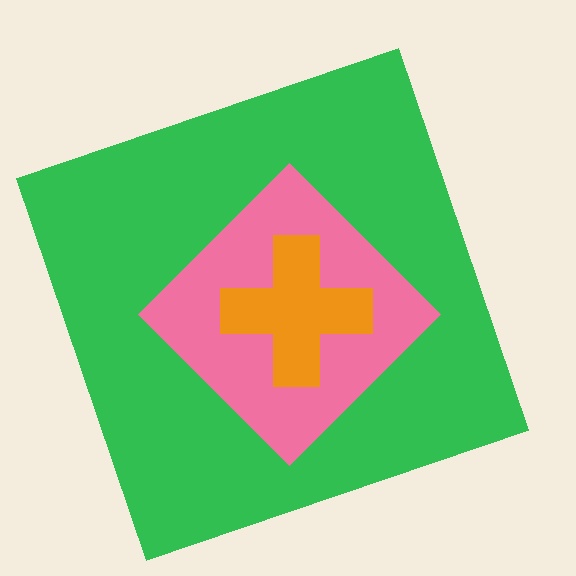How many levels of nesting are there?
3.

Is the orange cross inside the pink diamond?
Yes.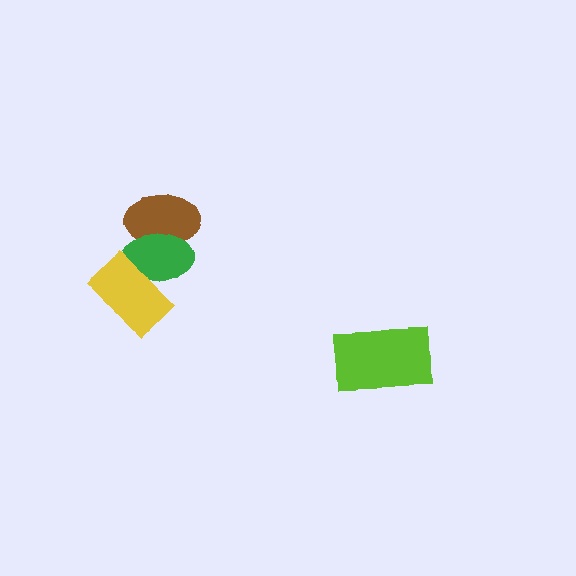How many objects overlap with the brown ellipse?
1 object overlaps with the brown ellipse.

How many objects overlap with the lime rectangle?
0 objects overlap with the lime rectangle.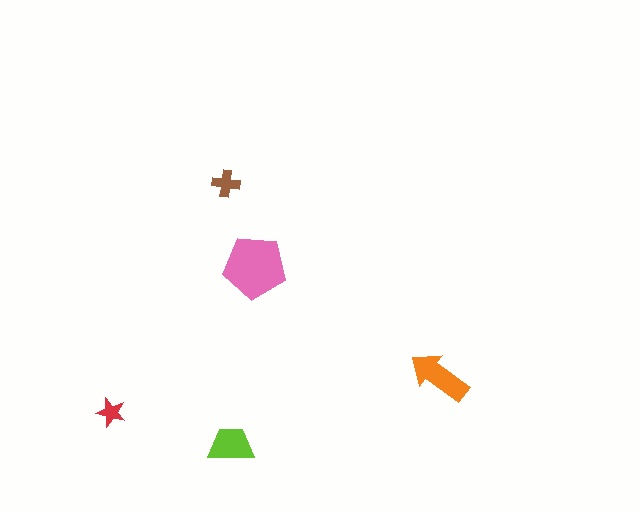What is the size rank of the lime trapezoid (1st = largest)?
3rd.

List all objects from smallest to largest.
The red star, the brown cross, the lime trapezoid, the orange arrow, the pink pentagon.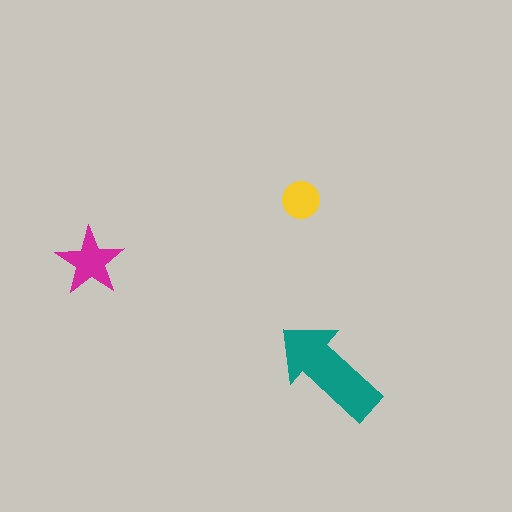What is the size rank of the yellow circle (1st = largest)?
3rd.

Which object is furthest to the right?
The teal arrow is rightmost.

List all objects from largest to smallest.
The teal arrow, the magenta star, the yellow circle.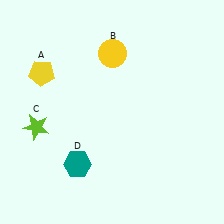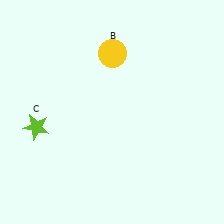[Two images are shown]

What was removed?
The teal hexagon (D), the yellow pentagon (A) were removed in Image 2.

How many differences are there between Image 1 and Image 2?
There are 2 differences between the two images.